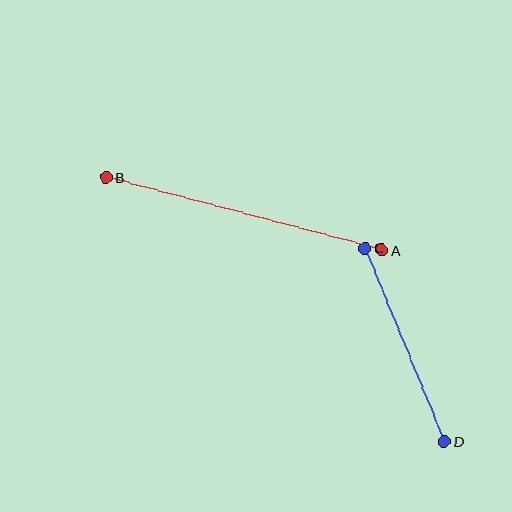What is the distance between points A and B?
The distance is approximately 285 pixels.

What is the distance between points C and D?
The distance is approximately 209 pixels.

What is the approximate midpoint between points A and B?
The midpoint is at approximately (244, 214) pixels.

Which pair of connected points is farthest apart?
Points A and B are farthest apart.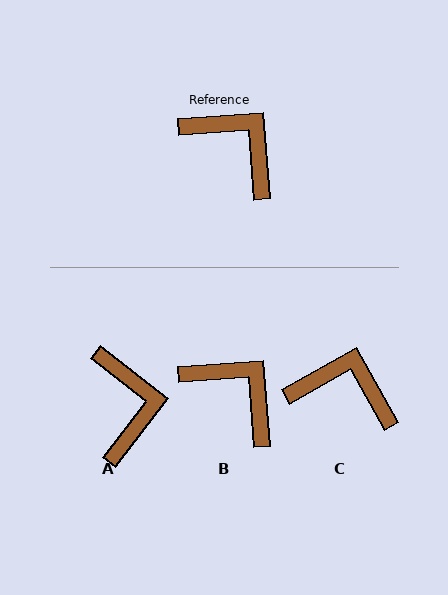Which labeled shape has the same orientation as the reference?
B.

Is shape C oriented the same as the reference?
No, it is off by about 25 degrees.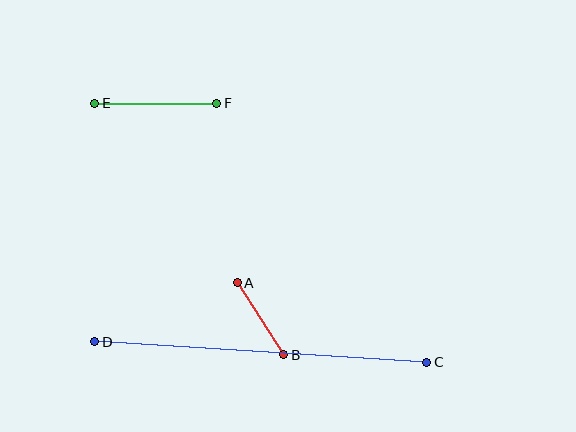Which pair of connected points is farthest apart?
Points C and D are farthest apart.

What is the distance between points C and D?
The distance is approximately 333 pixels.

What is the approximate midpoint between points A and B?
The midpoint is at approximately (261, 319) pixels.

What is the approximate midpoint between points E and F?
The midpoint is at approximately (156, 103) pixels.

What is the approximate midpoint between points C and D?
The midpoint is at approximately (261, 352) pixels.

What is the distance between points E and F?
The distance is approximately 122 pixels.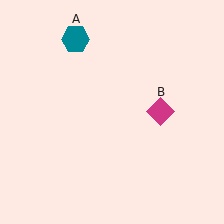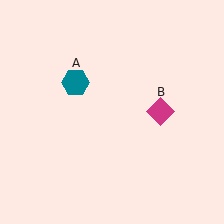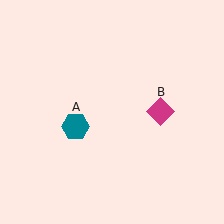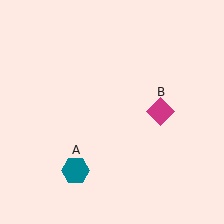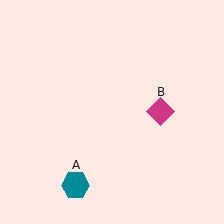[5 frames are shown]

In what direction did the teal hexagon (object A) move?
The teal hexagon (object A) moved down.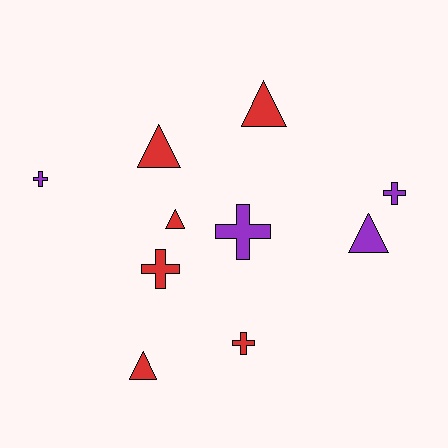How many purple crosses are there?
There are 3 purple crosses.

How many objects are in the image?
There are 10 objects.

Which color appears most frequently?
Red, with 6 objects.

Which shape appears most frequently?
Cross, with 5 objects.